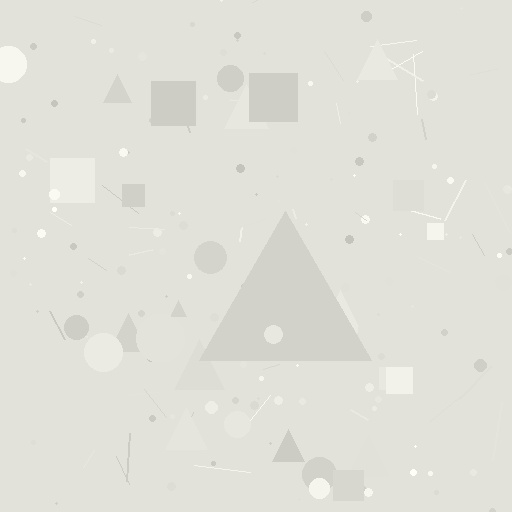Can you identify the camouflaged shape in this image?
The camouflaged shape is a triangle.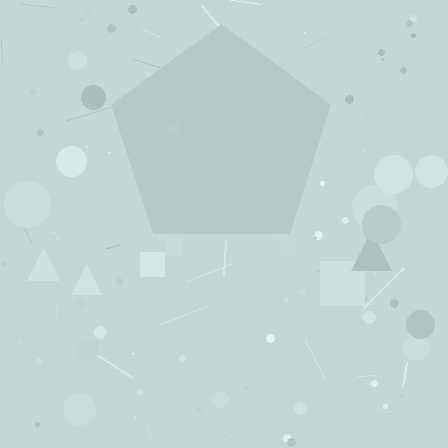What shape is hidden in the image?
A pentagon is hidden in the image.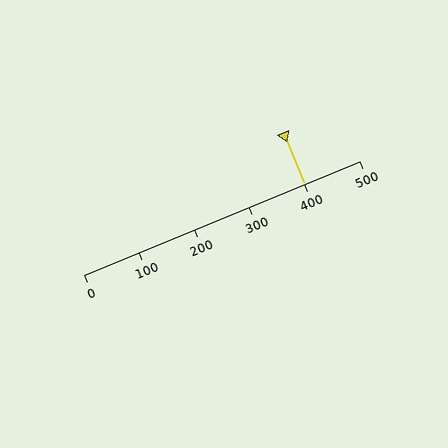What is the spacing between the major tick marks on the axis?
The major ticks are spaced 100 apart.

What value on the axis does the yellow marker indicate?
The marker indicates approximately 400.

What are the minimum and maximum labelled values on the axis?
The axis runs from 0 to 500.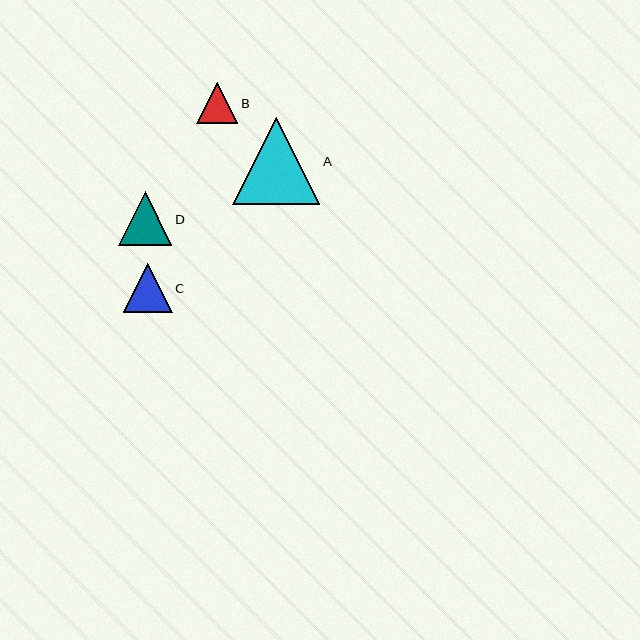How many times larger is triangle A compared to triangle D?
Triangle A is approximately 1.6 times the size of triangle D.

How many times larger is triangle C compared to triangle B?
Triangle C is approximately 1.2 times the size of triangle B.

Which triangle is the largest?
Triangle A is the largest with a size of approximately 87 pixels.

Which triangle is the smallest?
Triangle B is the smallest with a size of approximately 41 pixels.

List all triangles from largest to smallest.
From largest to smallest: A, D, C, B.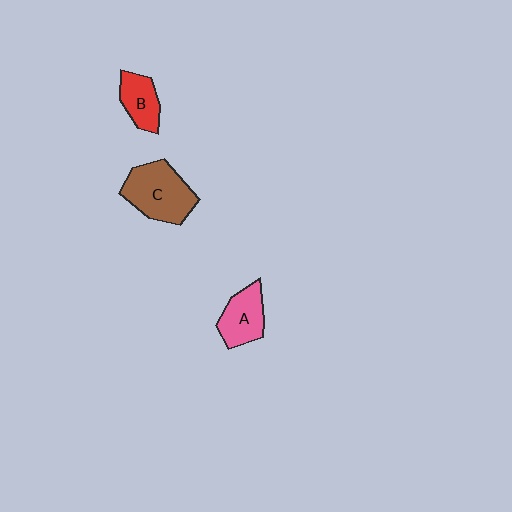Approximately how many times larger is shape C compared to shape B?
Approximately 1.8 times.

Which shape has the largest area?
Shape C (brown).